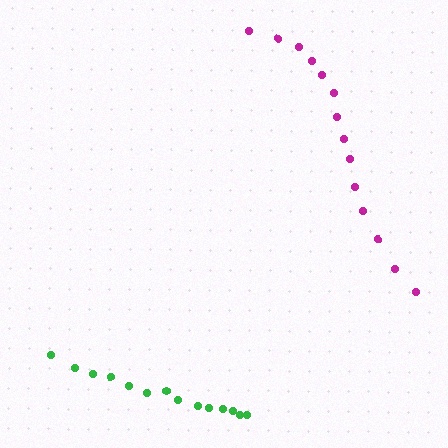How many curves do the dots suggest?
There are 2 distinct paths.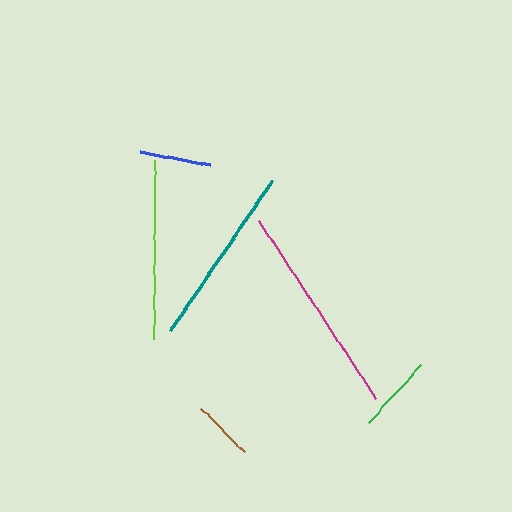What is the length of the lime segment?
The lime segment is approximately 179 pixels long.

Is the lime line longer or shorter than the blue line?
The lime line is longer than the blue line.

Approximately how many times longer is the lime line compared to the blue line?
The lime line is approximately 2.5 times the length of the blue line.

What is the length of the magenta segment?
The magenta segment is approximately 213 pixels long.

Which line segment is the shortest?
The brown line is the shortest at approximately 62 pixels.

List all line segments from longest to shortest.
From longest to shortest: magenta, teal, lime, green, blue, brown.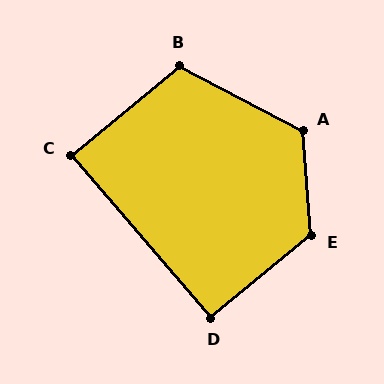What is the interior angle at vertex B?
Approximately 113 degrees (obtuse).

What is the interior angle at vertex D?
Approximately 92 degrees (approximately right).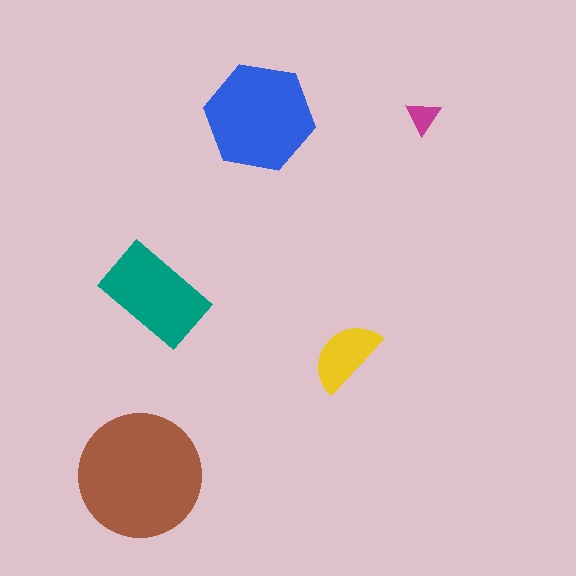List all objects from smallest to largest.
The magenta triangle, the yellow semicircle, the teal rectangle, the blue hexagon, the brown circle.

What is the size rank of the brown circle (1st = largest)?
1st.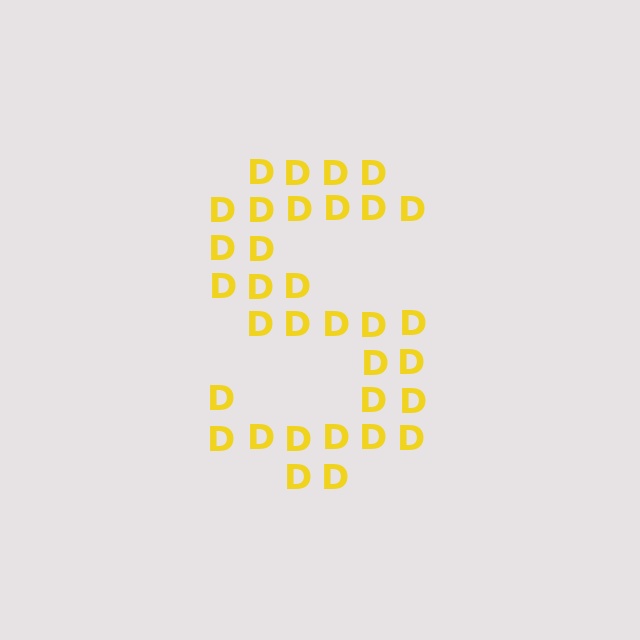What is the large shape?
The large shape is the letter S.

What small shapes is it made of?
It is made of small letter D's.